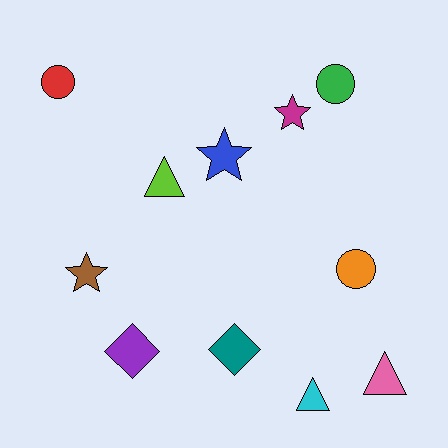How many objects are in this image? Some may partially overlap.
There are 11 objects.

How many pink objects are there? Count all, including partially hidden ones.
There is 1 pink object.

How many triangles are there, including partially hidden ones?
There are 3 triangles.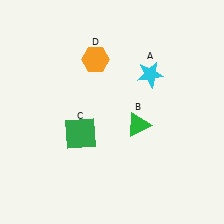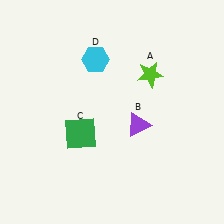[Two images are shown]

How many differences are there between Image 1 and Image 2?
There are 3 differences between the two images.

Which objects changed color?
A changed from cyan to lime. B changed from green to purple. D changed from orange to cyan.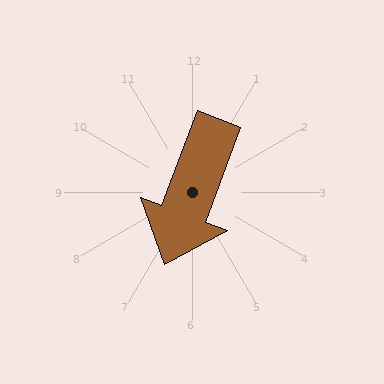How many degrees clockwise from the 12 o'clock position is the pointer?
Approximately 200 degrees.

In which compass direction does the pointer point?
South.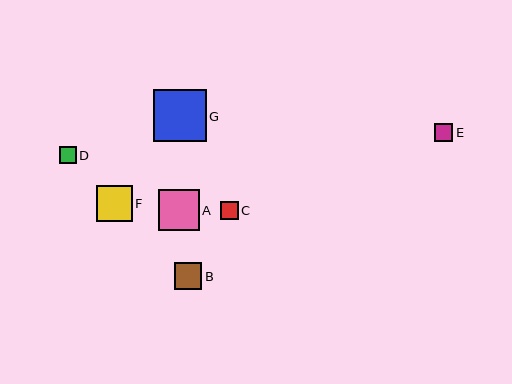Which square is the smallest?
Square D is the smallest with a size of approximately 17 pixels.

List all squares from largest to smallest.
From largest to smallest: G, A, F, B, E, C, D.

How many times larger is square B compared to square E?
Square B is approximately 1.5 times the size of square E.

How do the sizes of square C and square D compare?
Square C and square D are approximately the same size.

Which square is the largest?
Square G is the largest with a size of approximately 52 pixels.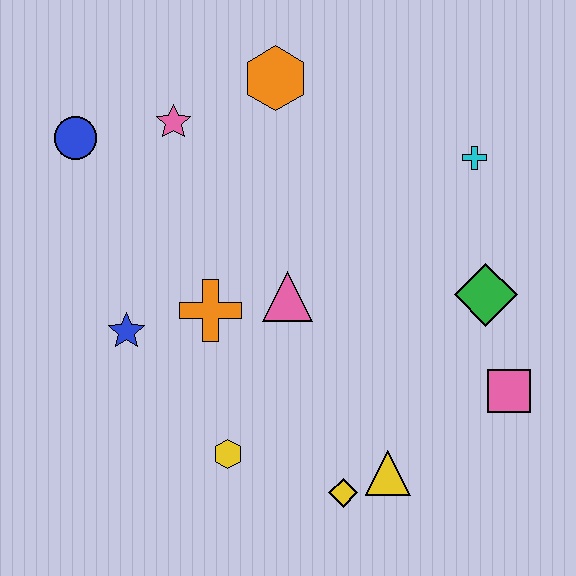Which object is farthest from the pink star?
The pink square is farthest from the pink star.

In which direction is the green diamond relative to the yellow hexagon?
The green diamond is to the right of the yellow hexagon.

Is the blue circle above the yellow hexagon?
Yes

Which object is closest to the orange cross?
The pink triangle is closest to the orange cross.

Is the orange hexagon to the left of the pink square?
Yes